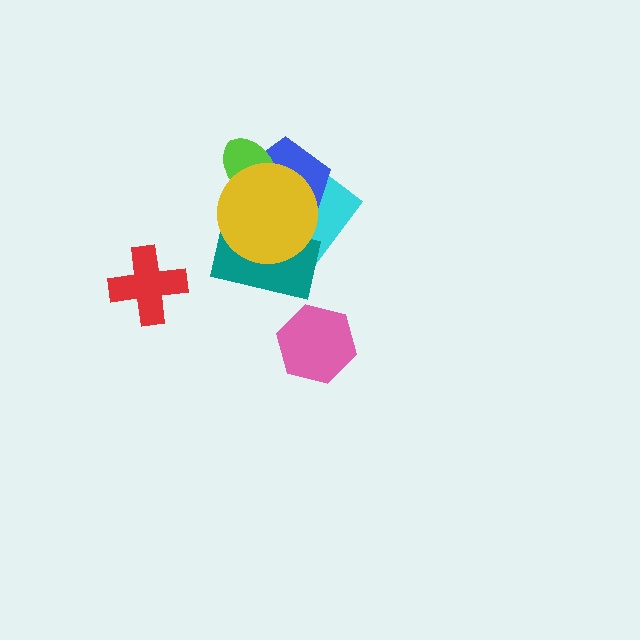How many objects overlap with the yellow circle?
4 objects overlap with the yellow circle.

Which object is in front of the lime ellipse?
The yellow circle is in front of the lime ellipse.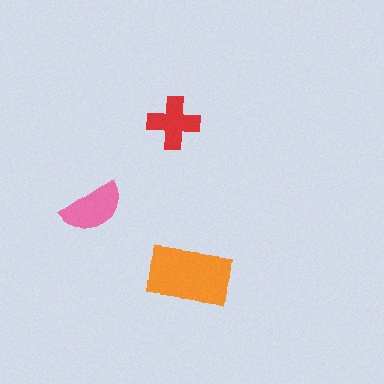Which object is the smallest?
The red cross.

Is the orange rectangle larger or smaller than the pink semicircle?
Larger.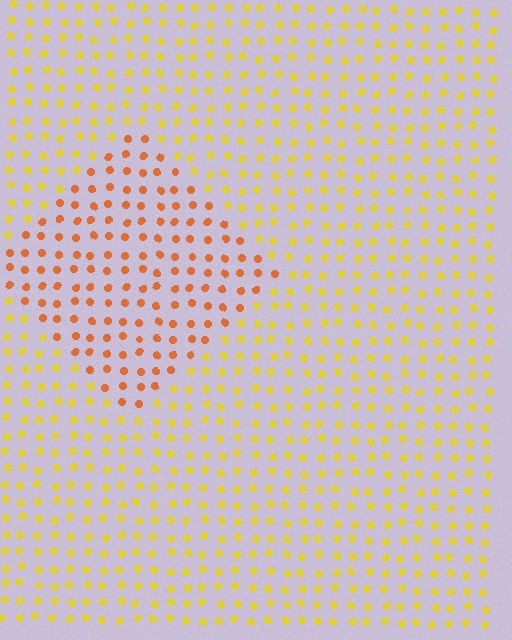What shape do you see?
I see a diamond.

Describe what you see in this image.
The image is filled with small yellow elements in a uniform arrangement. A diamond-shaped region is visible where the elements are tinted to a slightly different hue, forming a subtle color boundary.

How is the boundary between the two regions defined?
The boundary is defined purely by a slight shift in hue (about 35 degrees). Spacing, size, and orientation are identical on both sides.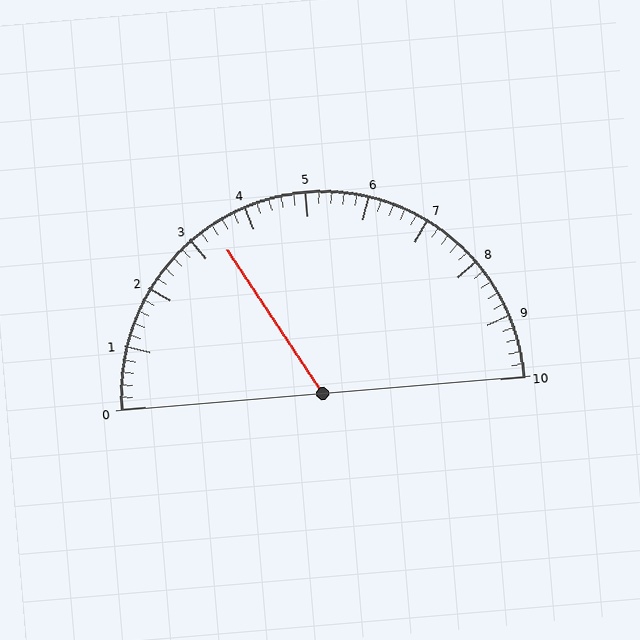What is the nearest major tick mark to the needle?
The nearest major tick mark is 3.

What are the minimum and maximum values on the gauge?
The gauge ranges from 0 to 10.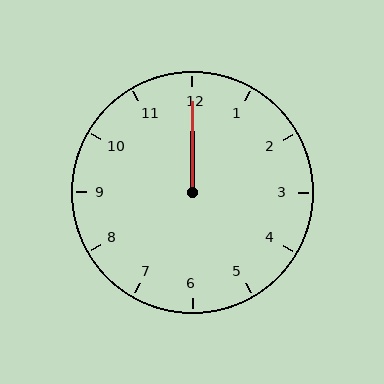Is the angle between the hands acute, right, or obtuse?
It is acute.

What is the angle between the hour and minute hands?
Approximately 0 degrees.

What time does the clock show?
12:00.